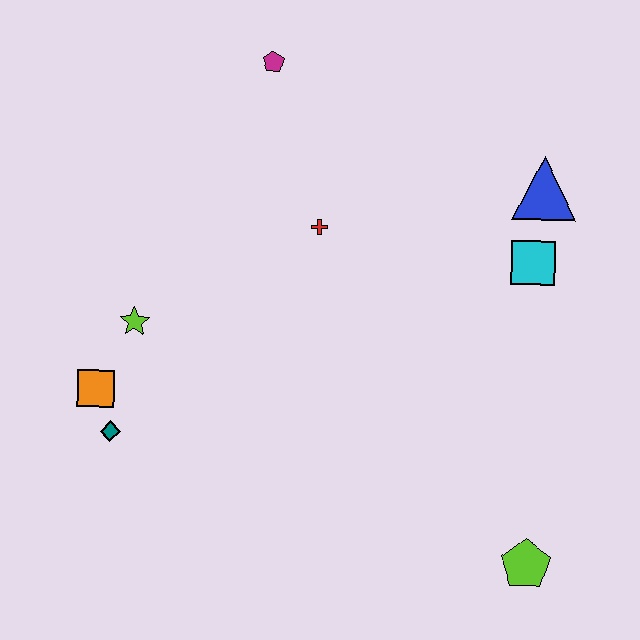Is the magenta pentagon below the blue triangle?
No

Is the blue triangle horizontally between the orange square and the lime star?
No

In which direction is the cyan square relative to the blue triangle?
The cyan square is below the blue triangle.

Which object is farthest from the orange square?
The blue triangle is farthest from the orange square.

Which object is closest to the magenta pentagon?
The red cross is closest to the magenta pentagon.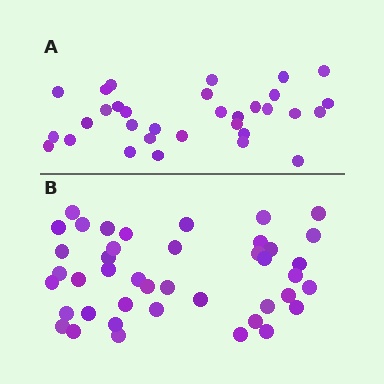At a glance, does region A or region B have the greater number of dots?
Region B (the bottom region) has more dots.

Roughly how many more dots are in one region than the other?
Region B has roughly 10 or so more dots than region A.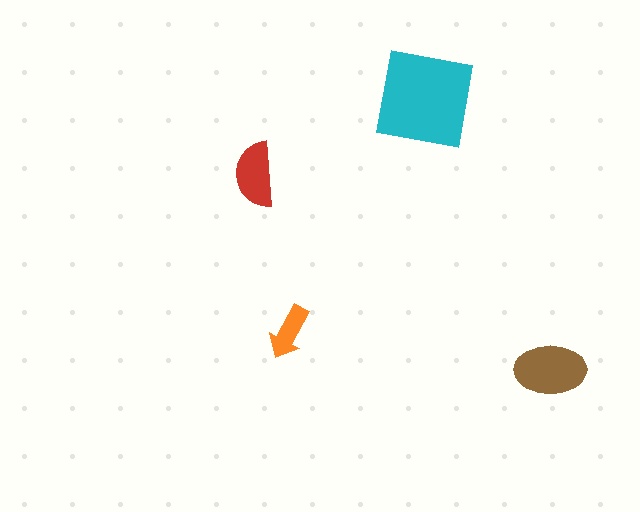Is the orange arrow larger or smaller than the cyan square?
Smaller.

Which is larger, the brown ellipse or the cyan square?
The cyan square.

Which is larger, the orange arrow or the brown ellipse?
The brown ellipse.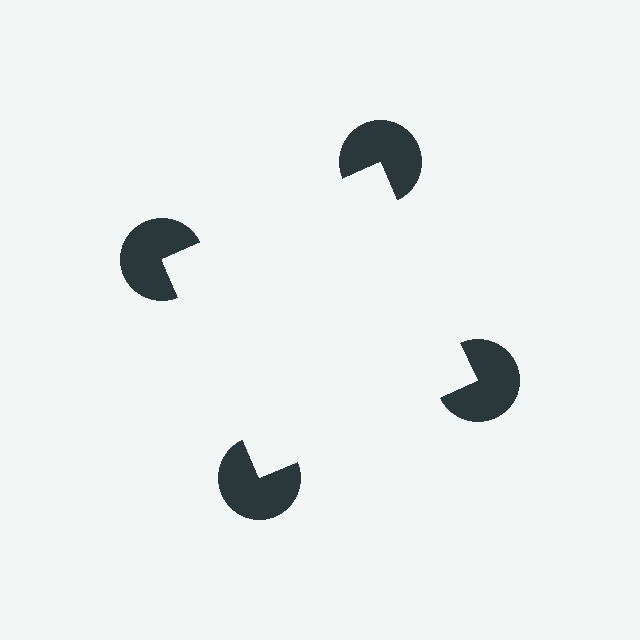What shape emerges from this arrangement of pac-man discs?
An illusory square — its edges are inferred from the aligned wedge cuts in the pac-man discs, not physically drawn.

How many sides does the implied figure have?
4 sides.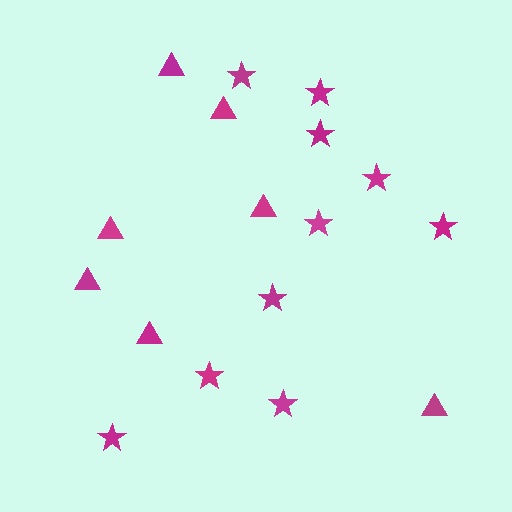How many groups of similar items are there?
There are 2 groups: one group of triangles (7) and one group of stars (10).